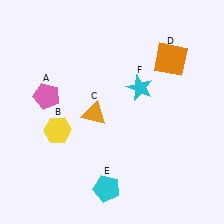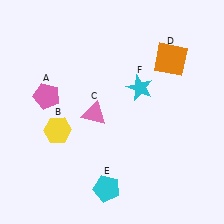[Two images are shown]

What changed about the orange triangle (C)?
In Image 1, C is orange. In Image 2, it changed to pink.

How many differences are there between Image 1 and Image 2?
There is 1 difference between the two images.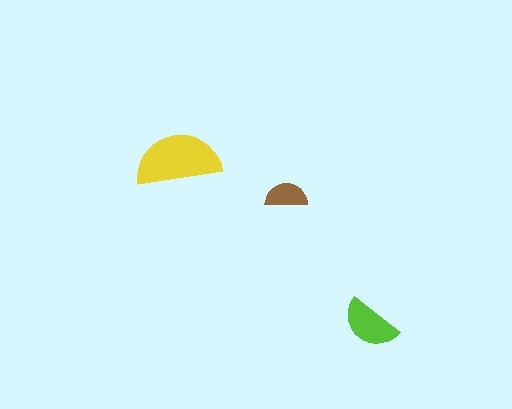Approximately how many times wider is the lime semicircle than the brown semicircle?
About 1.5 times wider.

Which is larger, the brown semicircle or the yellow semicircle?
The yellow one.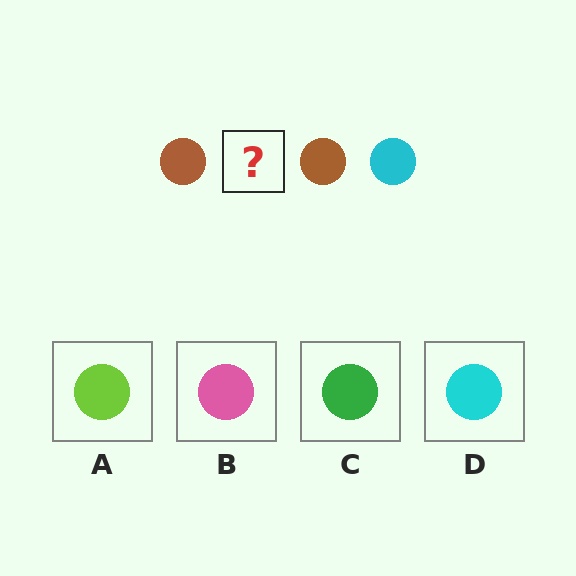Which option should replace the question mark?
Option D.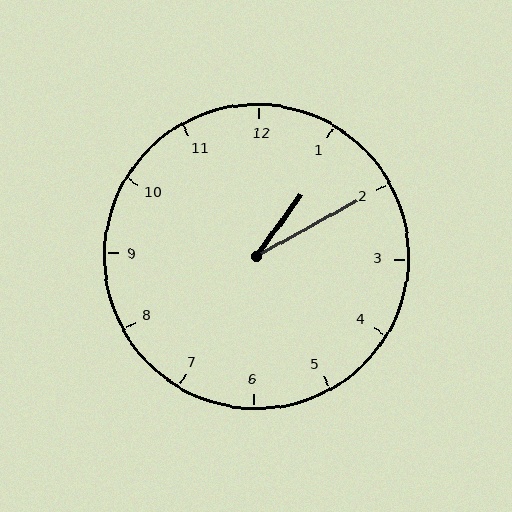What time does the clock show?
1:10.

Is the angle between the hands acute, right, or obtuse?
It is acute.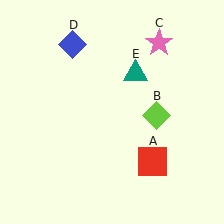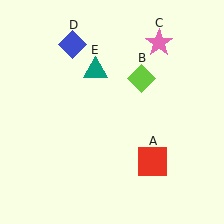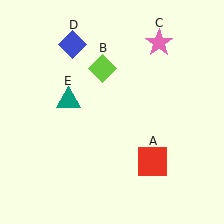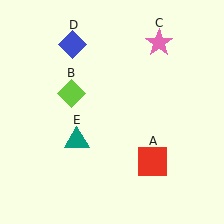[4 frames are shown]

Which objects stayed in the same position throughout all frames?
Red square (object A) and pink star (object C) and blue diamond (object D) remained stationary.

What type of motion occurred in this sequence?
The lime diamond (object B), teal triangle (object E) rotated counterclockwise around the center of the scene.